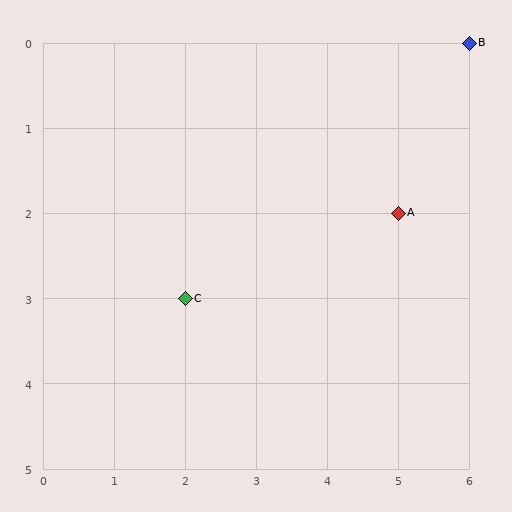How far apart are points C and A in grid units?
Points C and A are 3 columns and 1 row apart (about 3.2 grid units diagonally).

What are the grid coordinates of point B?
Point B is at grid coordinates (6, 0).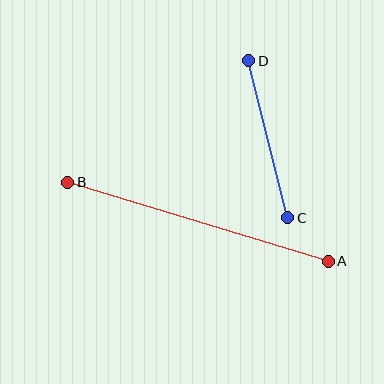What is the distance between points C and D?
The distance is approximately 161 pixels.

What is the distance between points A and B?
The distance is approximately 272 pixels.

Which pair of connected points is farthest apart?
Points A and B are farthest apart.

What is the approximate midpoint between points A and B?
The midpoint is at approximately (198, 222) pixels.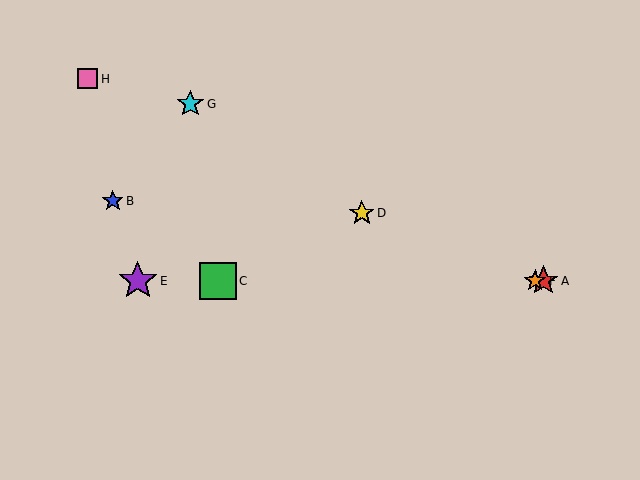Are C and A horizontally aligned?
Yes, both are at y≈281.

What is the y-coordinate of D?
Object D is at y≈213.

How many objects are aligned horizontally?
4 objects (A, C, E, F) are aligned horizontally.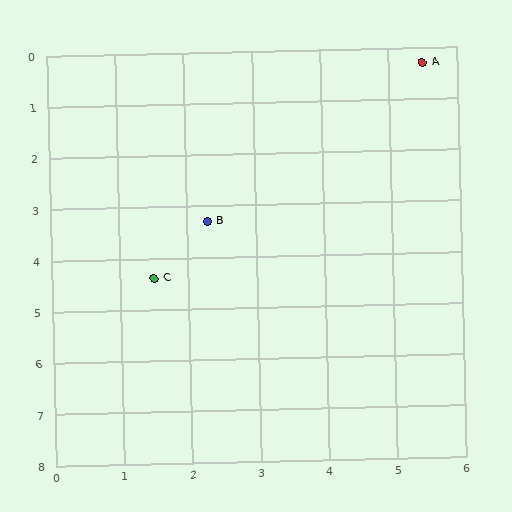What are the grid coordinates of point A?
Point A is at approximately (5.5, 0.3).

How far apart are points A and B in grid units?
Points A and B are about 4.4 grid units apart.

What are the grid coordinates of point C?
Point C is at approximately (1.5, 4.4).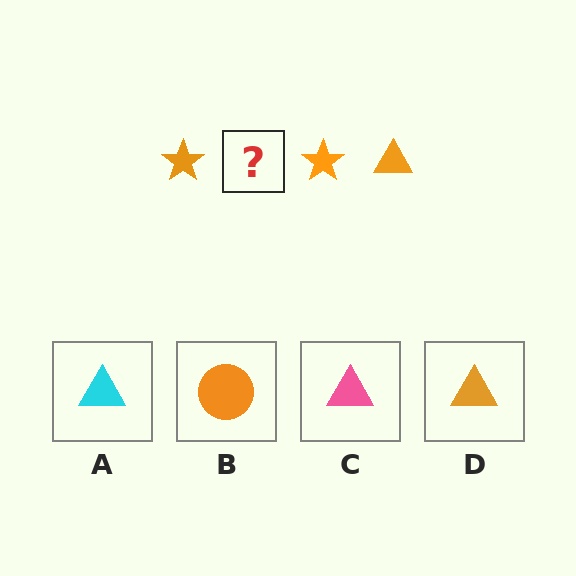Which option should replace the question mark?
Option D.